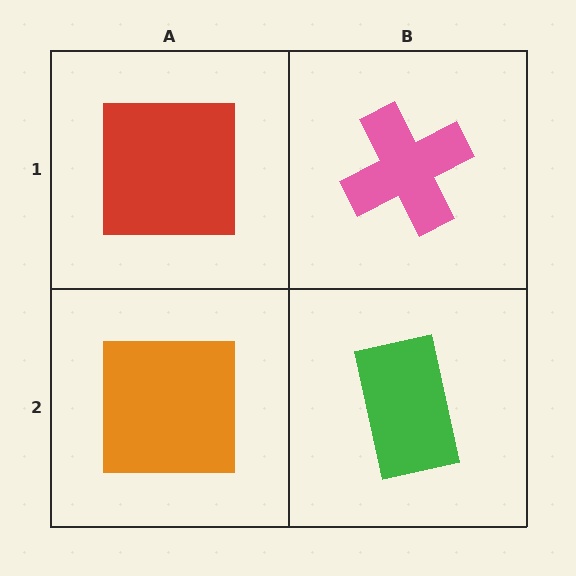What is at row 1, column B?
A pink cross.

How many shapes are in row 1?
2 shapes.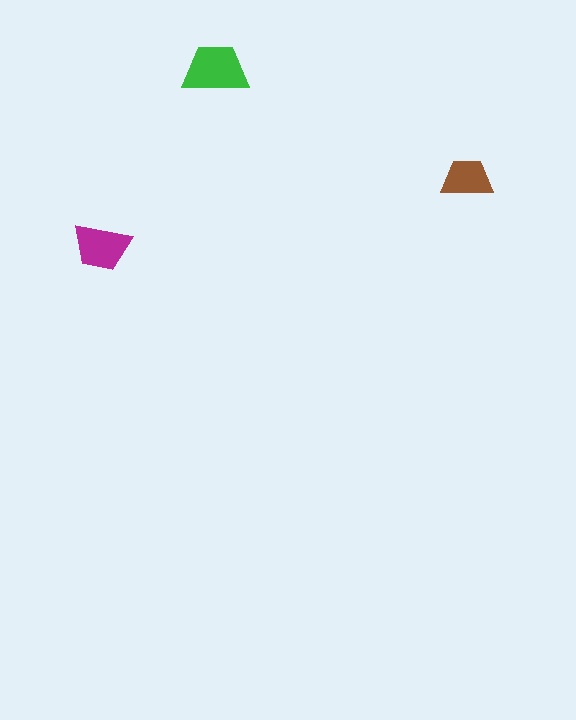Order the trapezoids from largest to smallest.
the green one, the magenta one, the brown one.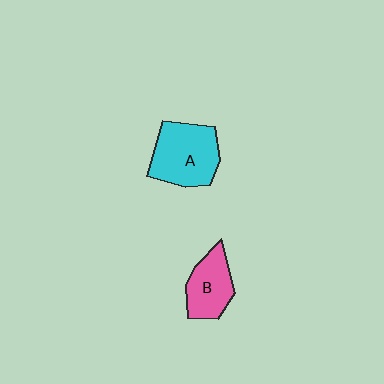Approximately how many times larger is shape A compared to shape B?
Approximately 1.5 times.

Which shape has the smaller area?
Shape B (pink).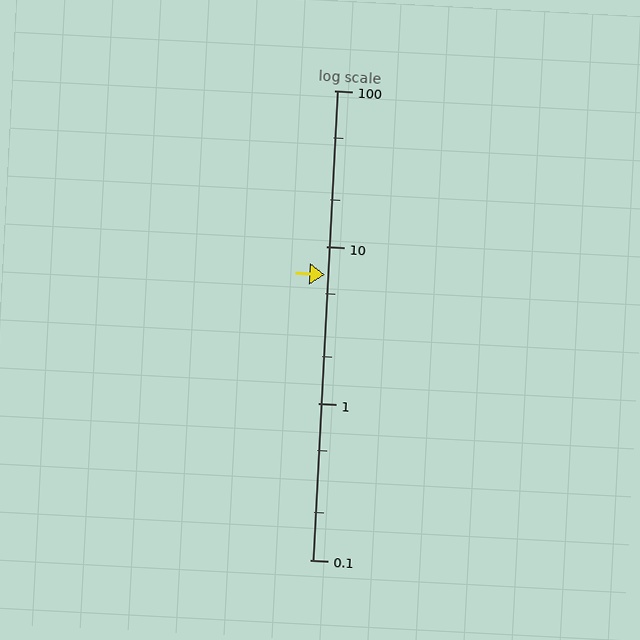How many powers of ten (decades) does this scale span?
The scale spans 3 decades, from 0.1 to 100.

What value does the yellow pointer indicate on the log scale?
The pointer indicates approximately 6.6.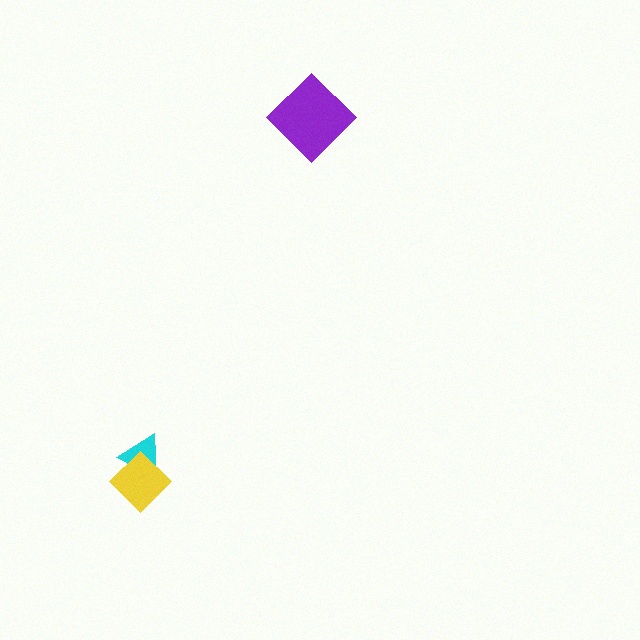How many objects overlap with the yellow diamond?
1 object overlaps with the yellow diamond.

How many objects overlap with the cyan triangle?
1 object overlaps with the cyan triangle.